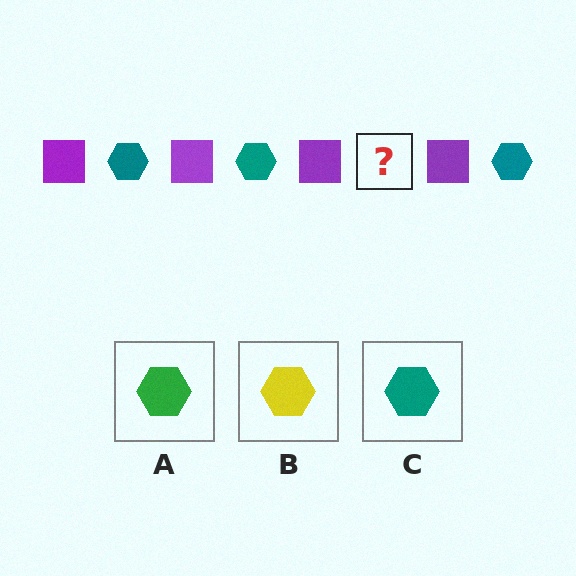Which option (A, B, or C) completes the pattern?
C.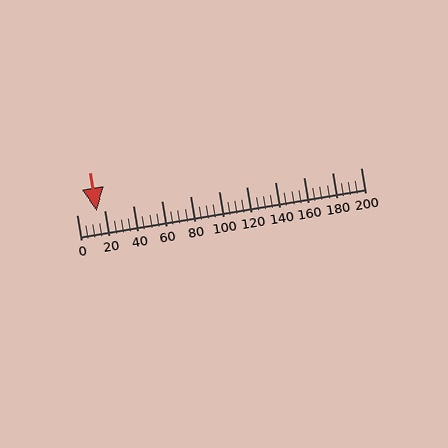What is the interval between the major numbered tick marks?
The major tick marks are spaced 20 units apart.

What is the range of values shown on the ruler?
The ruler shows values from 0 to 200.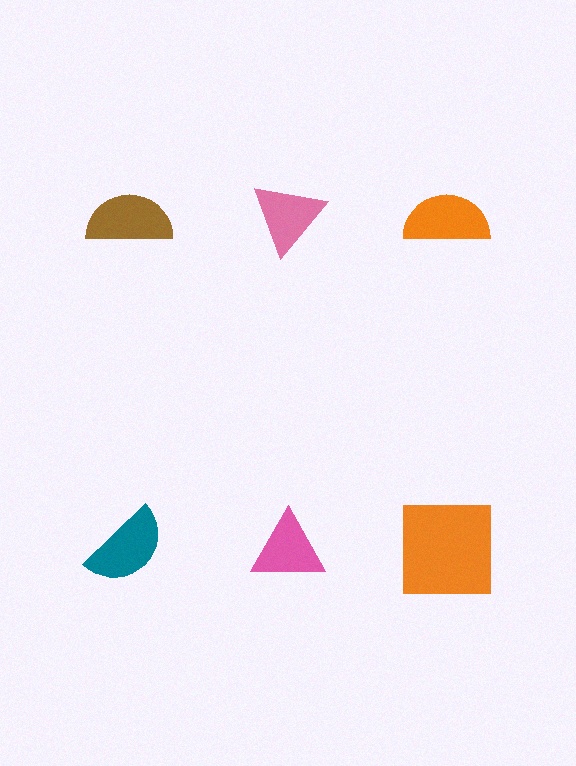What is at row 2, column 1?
A teal semicircle.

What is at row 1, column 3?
An orange semicircle.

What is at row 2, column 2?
A pink triangle.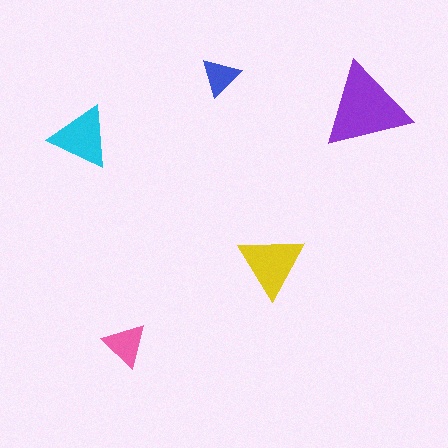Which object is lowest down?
The pink triangle is bottommost.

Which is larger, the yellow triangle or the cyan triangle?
The yellow one.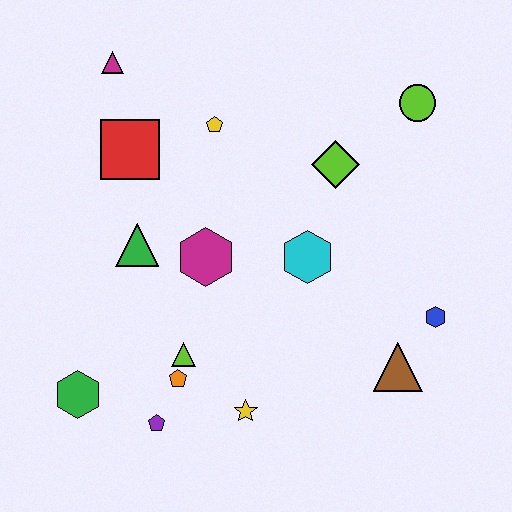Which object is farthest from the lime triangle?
The lime circle is farthest from the lime triangle.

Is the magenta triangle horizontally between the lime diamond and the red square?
No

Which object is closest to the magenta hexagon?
The green triangle is closest to the magenta hexagon.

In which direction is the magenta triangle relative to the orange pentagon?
The magenta triangle is above the orange pentagon.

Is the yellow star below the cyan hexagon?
Yes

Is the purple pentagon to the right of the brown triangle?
No